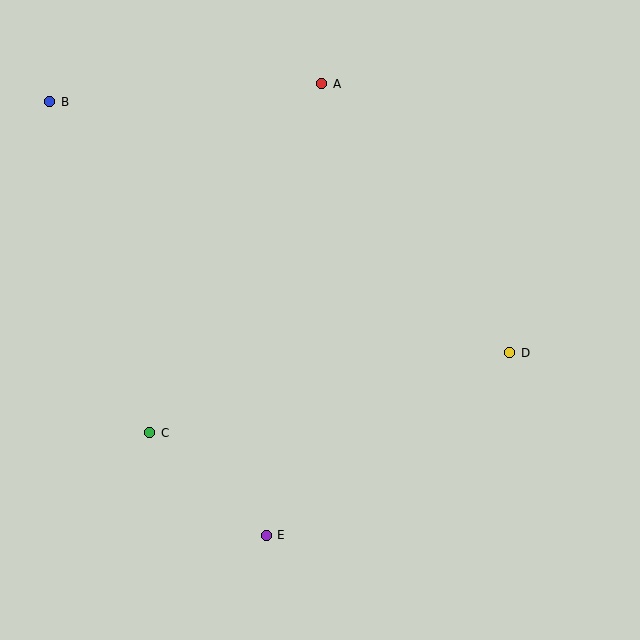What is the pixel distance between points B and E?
The distance between B and E is 485 pixels.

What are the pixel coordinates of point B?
Point B is at (50, 102).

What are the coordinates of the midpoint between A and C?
The midpoint between A and C is at (236, 258).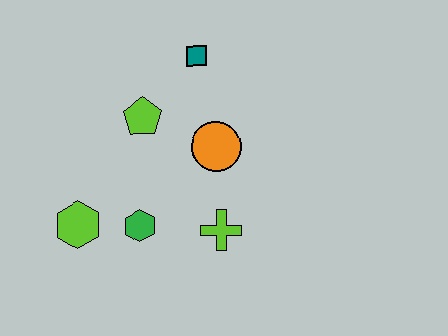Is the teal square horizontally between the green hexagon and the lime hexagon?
No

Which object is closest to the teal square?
The lime pentagon is closest to the teal square.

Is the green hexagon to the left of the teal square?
Yes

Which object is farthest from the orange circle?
The lime hexagon is farthest from the orange circle.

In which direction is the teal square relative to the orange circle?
The teal square is above the orange circle.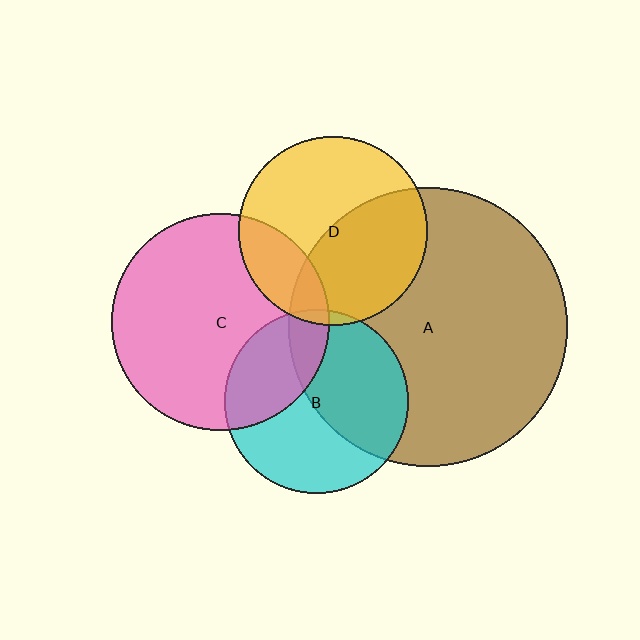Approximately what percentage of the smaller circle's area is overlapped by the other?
Approximately 5%.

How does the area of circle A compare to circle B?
Approximately 2.3 times.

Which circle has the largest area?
Circle A (brown).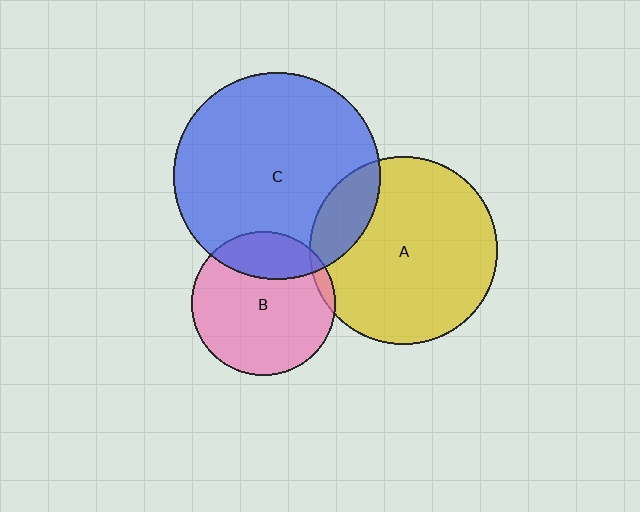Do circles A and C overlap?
Yes.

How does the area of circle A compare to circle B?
Approximately 1.7 times.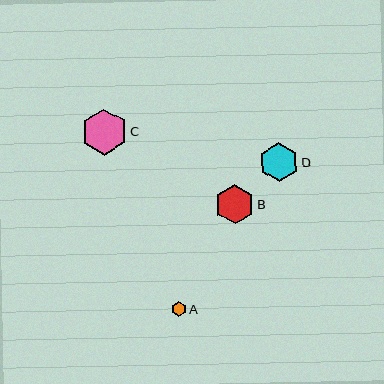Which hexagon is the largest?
Hexagon C is the largest with a size of approximately 46 pixels.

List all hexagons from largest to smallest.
From largest to smallest: C, B, D, A.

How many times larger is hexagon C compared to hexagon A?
Hexagon C is approximately 3.0 times the size of hexagon A.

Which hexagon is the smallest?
Hexagon A is the smallest with a size of approximately 15 pixels.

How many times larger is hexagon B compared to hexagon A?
Hexagon B is approximately 2.6 times the size of hexagon A.